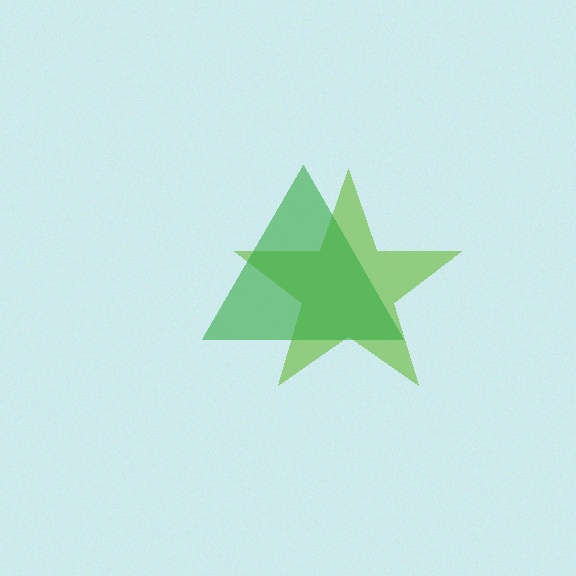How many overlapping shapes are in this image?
There are 2 overlapping shapes in the image.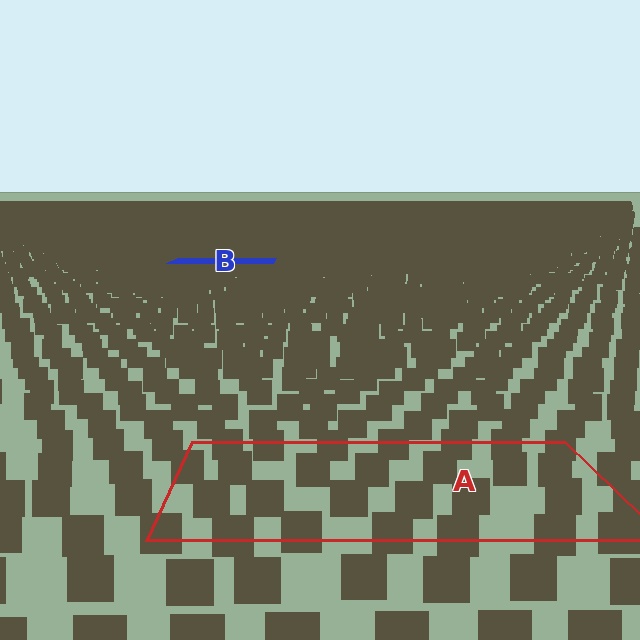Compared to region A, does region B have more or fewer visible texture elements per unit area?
Region B has more texture elements per unit area — they are packed more densely because it is farther away.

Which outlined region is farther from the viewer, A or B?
Region B is farther from the viewer — the texture elements inside it appear smaller and more densely packed.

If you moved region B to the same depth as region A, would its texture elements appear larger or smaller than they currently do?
They would appear larger. At a closer depth, the same texture elements are projected at a bigger on-screen size.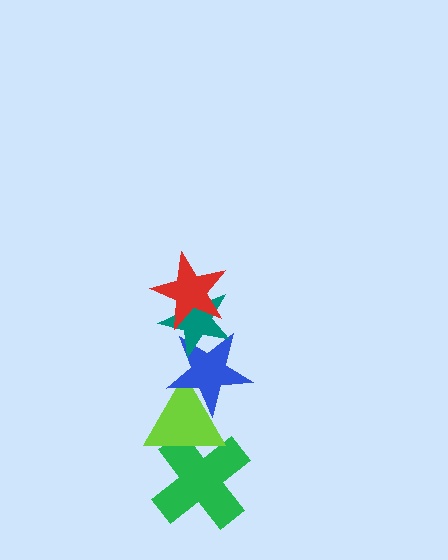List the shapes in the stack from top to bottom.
From top to bottom: the red star, the teal star, the blue star, the lime triangle, the green cross.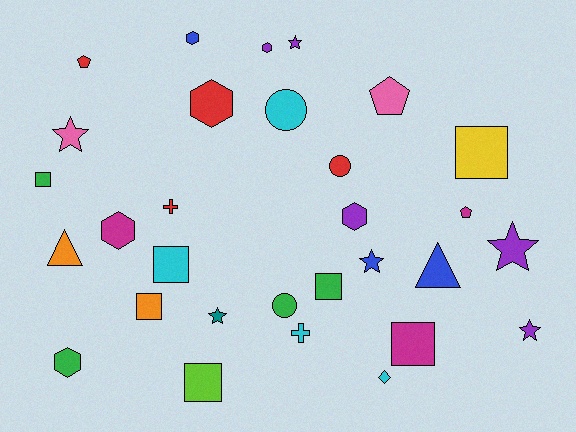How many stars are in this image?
There are 6 stars.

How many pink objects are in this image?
There are 2 pink objects.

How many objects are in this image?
There are 30 objects.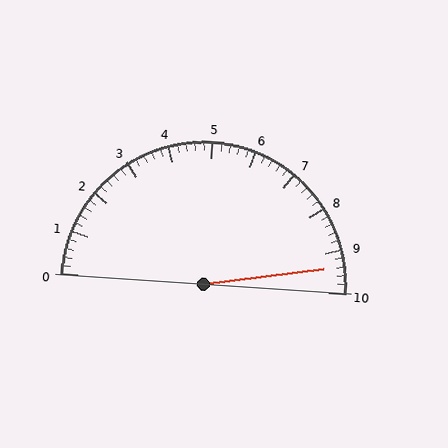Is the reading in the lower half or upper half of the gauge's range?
The reading is in the upper half of the range (0 to 10).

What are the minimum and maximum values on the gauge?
The gauge ranges from 0 to 10.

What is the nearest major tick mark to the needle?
The nearest major tick mark is 9.